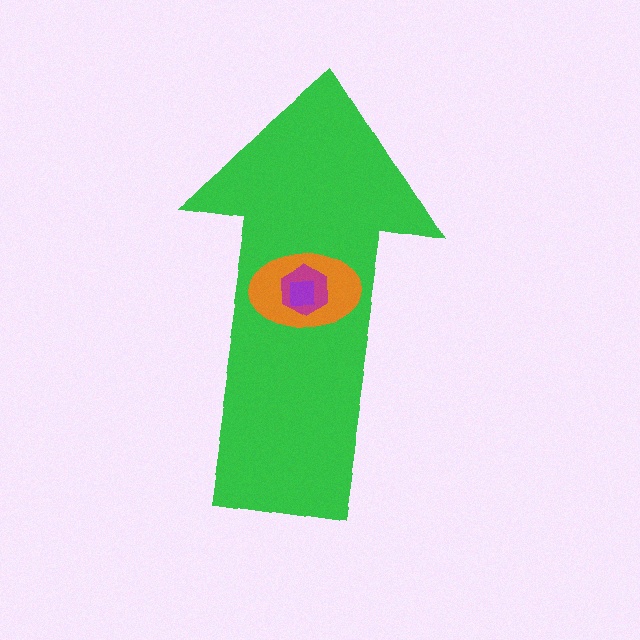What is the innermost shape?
The purple square.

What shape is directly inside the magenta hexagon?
The purple square.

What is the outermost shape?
The green arrow.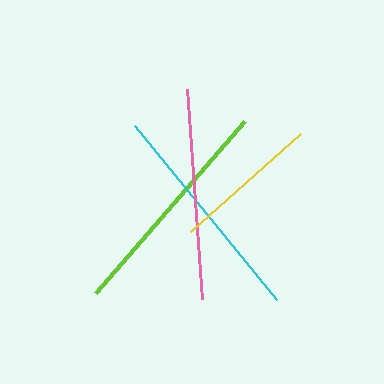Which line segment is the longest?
The lime line is the longest at approximately 227 pixels.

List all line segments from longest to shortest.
From longest to shortest: lime, cyan, pink, yellow.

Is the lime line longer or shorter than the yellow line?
The lime line is longer than the yellow line.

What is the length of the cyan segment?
The cyan segment is approximately 225 pixels long.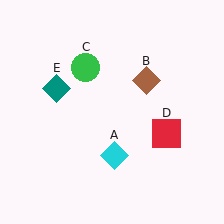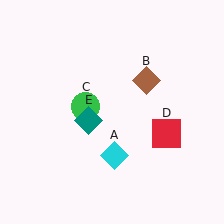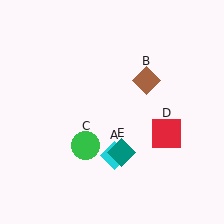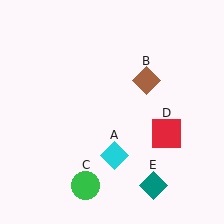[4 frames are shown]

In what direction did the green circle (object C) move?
The green circle (object C) moved down.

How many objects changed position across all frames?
2 objects changed position: green circle (object C), teal diamond (object E).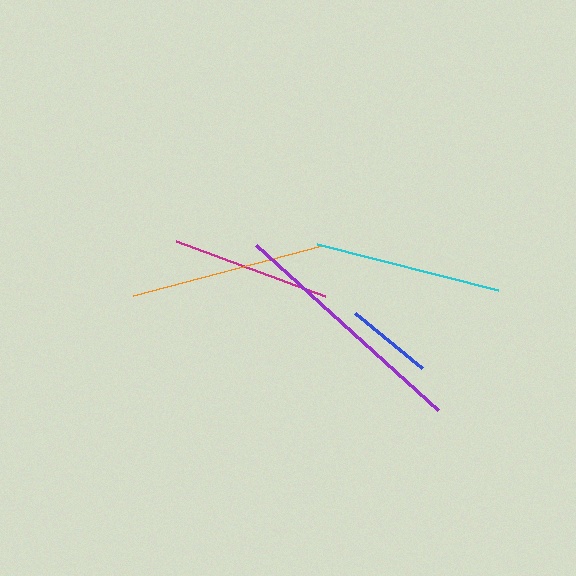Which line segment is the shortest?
The blue line is the shortest at approximately 87 pixels.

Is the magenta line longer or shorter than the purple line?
The purple line is longer than the magenta line.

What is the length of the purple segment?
The purple segment is approximately 246 pixels long.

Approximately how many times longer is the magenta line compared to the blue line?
The magenta line is approximately 1.8 times the length of the blue line.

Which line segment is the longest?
The purple line is the longest at approximately 246 pixels.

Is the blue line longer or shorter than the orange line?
The orange line is longer than the blue line.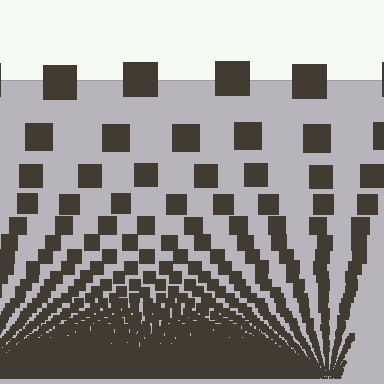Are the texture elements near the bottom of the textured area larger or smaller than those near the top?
Smaller. The gradient is inverted — elements near the bottom are smaller and denser.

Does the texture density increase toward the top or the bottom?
Density increases toward the bottom.